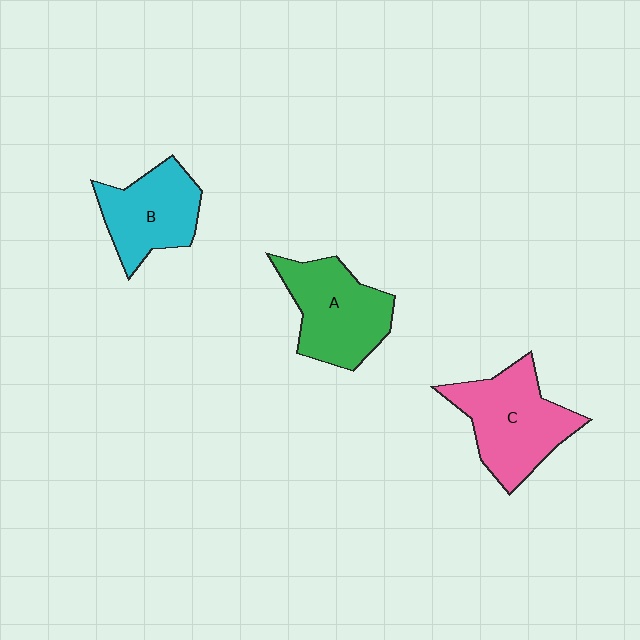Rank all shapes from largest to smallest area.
From largest to smallest: C (pink), A (green), B (cyan).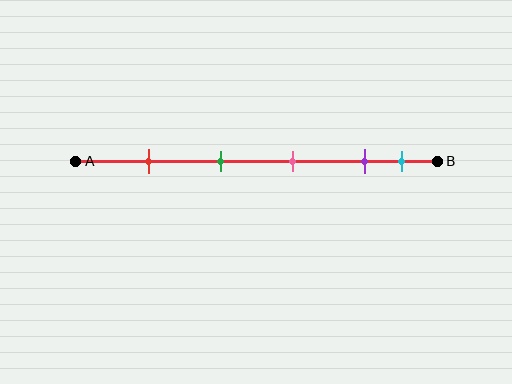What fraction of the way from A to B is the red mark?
The red mark is approximately 20% (0.2) of the way from A to B.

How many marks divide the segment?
There are 5 marks dividing the segment.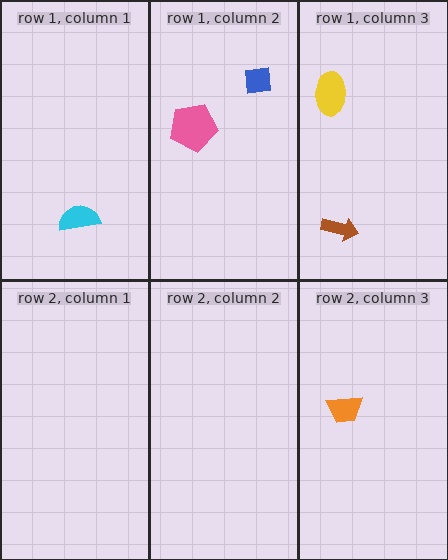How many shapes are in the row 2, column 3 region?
1.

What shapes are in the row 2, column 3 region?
The orange trapezoid.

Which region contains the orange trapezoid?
The row 2, column 3 region.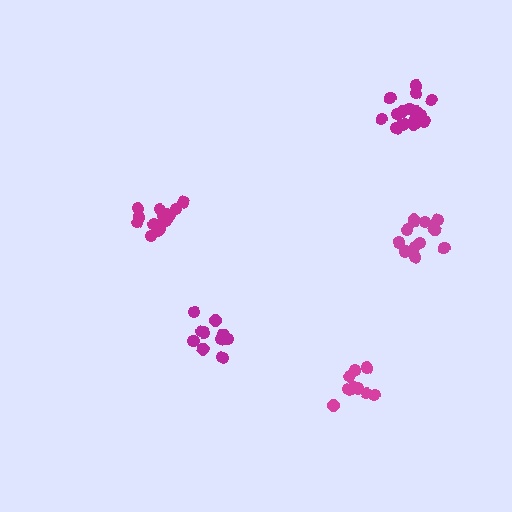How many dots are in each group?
Group 1: 16 dots, Group 2: 11 dots, Group 3: 15 dots, Group 4: 13 dots, Group 5: 10 dots (65 total).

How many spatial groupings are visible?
There are 5 spatial groupings.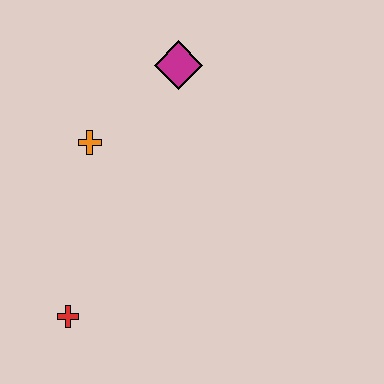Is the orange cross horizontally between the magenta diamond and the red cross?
Yes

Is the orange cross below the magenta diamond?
Yes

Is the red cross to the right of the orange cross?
No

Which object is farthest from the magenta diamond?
The red cross is farthest from the magenta diamond.